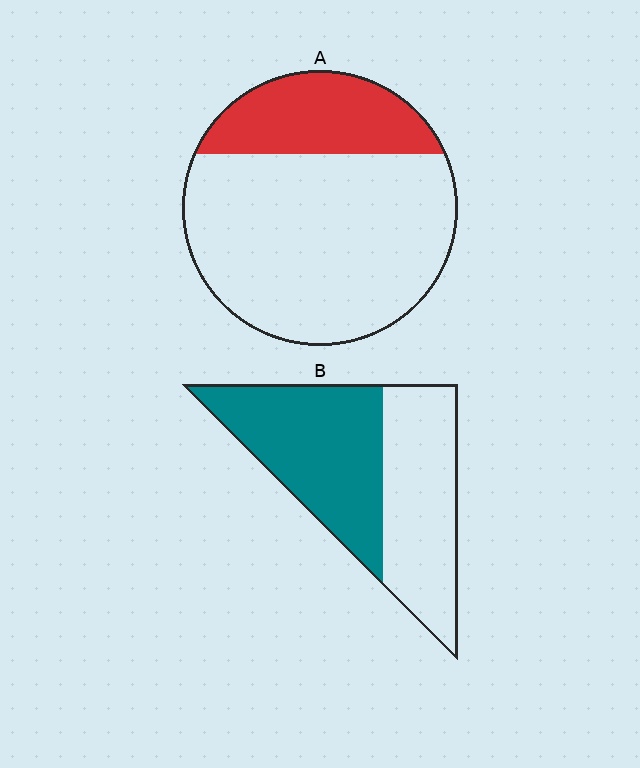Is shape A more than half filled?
No.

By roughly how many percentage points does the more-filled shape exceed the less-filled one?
By roughly 25 percentage points (B over A).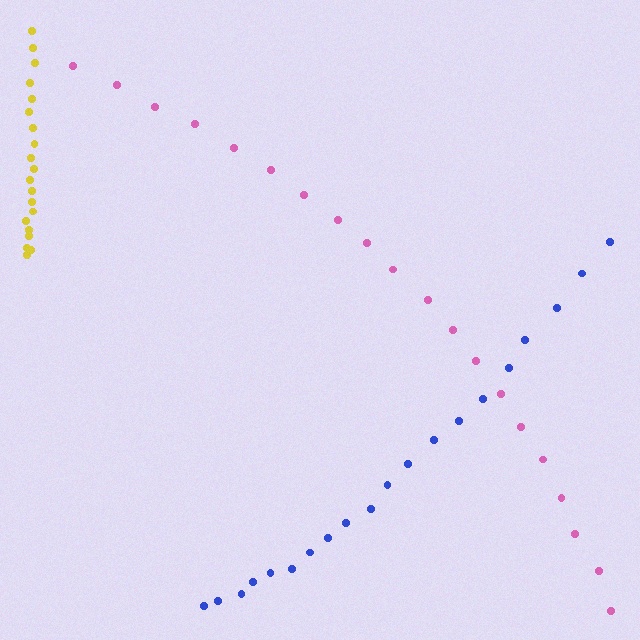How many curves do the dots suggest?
There are 3 distinct paths.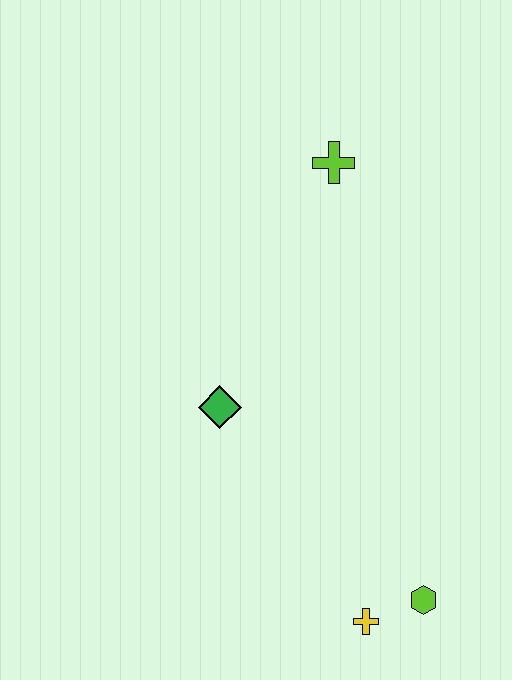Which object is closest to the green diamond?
The yellow cross is closest to the green diamond.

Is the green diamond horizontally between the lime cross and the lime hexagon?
No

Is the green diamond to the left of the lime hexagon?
Yes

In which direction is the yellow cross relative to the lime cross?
The yellow cross is below the lime cross.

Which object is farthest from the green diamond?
The lime hexagon is farthest from the green diamond.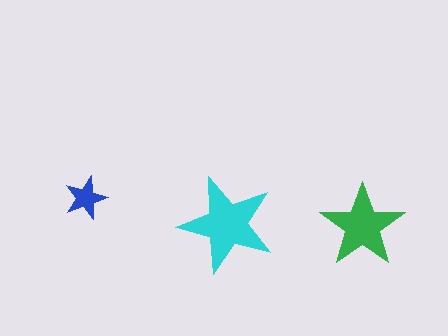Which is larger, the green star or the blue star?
The green one.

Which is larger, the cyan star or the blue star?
The cyan one.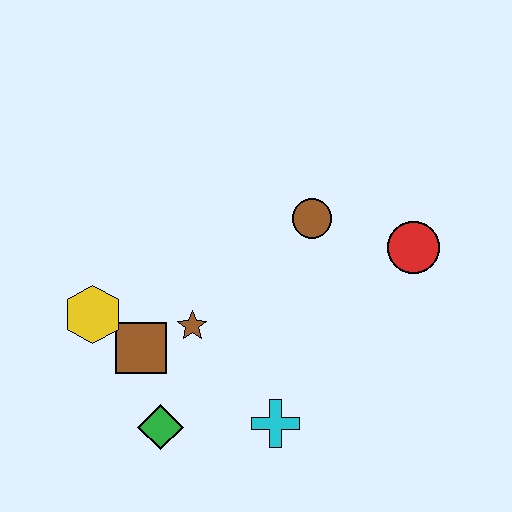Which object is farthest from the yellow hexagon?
The red circle is farthest from the yellow hexagon.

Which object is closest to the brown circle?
The red circle is closest to the brown circle.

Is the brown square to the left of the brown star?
Yes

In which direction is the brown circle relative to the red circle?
The brown circle is to the left of the red circle.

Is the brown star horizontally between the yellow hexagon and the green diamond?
No